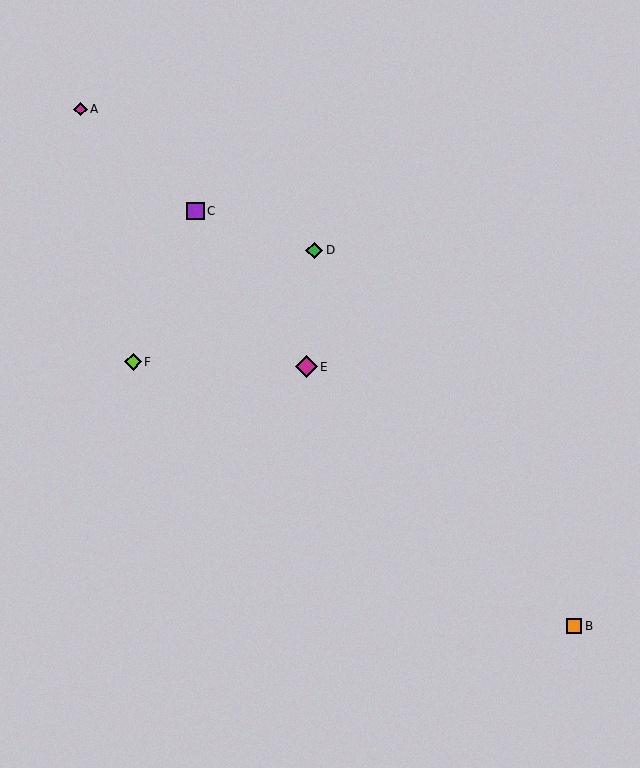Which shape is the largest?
The magenta diamond (labeled E) is the largest.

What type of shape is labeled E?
Shape E is a magenta diamond.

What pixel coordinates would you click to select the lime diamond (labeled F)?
Click at (133, 362) to select the lime diamond F.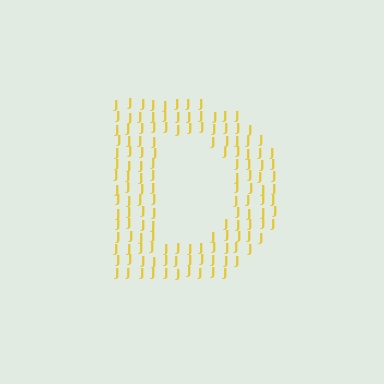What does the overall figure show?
The overall figure shows the letter D.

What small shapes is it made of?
It is made of small letter J's.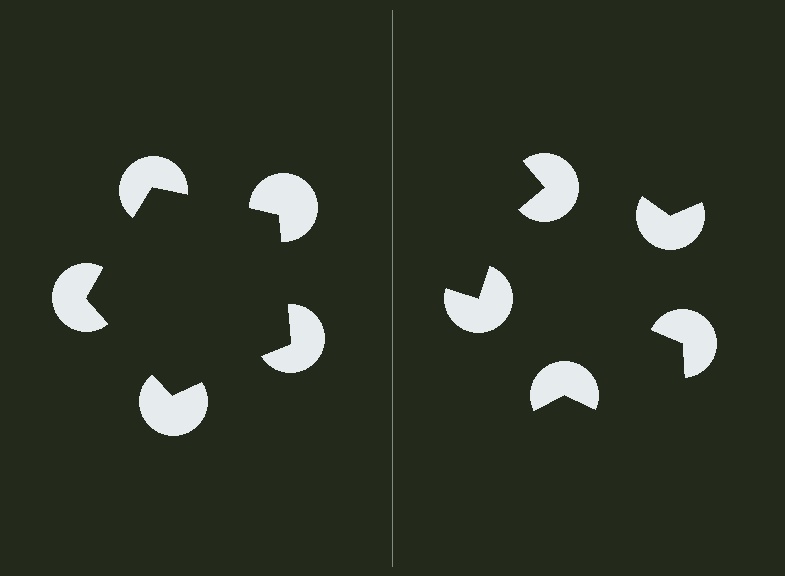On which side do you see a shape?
An illusory pentagon appears on the left side. On the right side the wedge cuts are rotated, so no coherent shape forms.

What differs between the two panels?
The pac-man discs are positioned identically on both sides; only the wedge orientations differ. On the left they align to a pentagon; on the right they are misaligned.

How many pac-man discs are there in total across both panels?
10 — 5 on each side.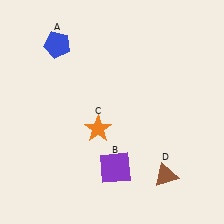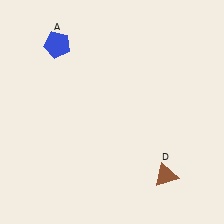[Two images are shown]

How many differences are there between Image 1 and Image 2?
There are 2 differences between the two images.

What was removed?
The purple square (B), the orange star (C) were removed in Image 2.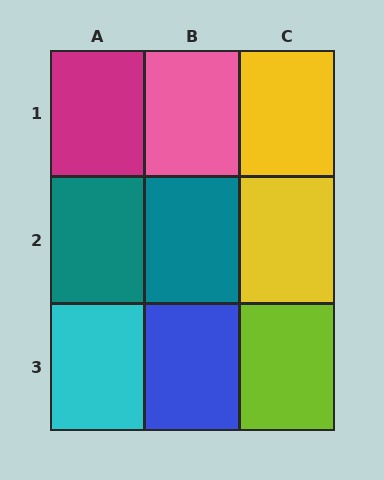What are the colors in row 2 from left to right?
Teal, teal, yellow.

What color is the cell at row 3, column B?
Blue.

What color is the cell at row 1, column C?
Yellow.